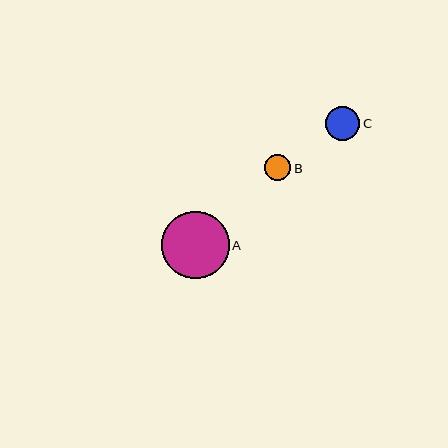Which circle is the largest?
Circle A is the largest with a size of approximately 68 pixels.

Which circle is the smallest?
Circle B is the smallest with a size of approximately 26 pixels.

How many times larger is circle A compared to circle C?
Circle A is approximately 2.0 times the size of circle C.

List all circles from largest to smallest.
From largest to smallest: A, C, B.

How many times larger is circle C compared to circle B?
Circle C is approximately 1.3 times the size of circle B.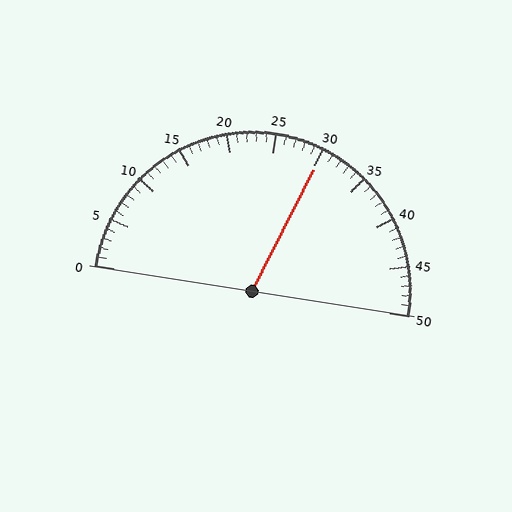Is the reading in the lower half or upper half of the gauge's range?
The reading is in the upper half of the range (0 to 50).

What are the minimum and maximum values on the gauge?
The gauge ranges from 0 to 50.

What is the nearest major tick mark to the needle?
The nearest major tick mark is 30.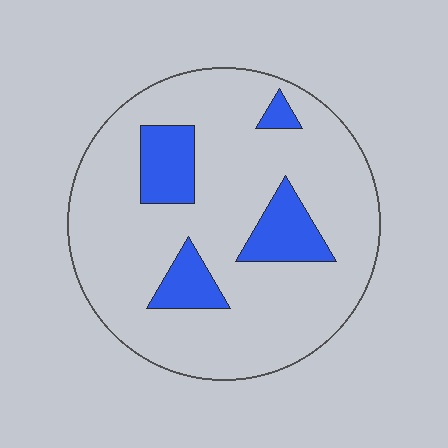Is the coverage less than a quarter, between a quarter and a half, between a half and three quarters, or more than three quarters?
Less than a quarter.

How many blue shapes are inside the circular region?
4.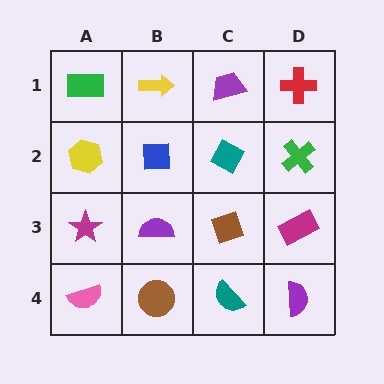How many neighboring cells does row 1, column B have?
3.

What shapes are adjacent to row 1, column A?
A yellow hexagon (row 2, column A), a yellow arrow (row 1, column B).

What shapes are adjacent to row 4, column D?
A magenta rectangle (row 3, column D), a teal semicircle (row 4, column C).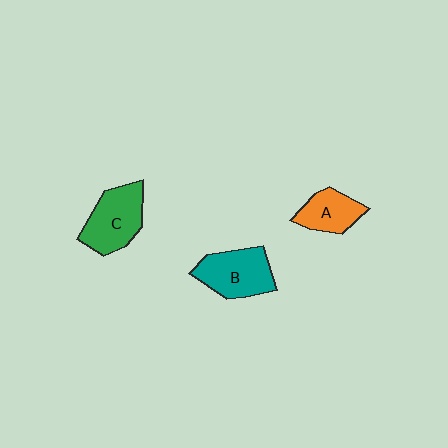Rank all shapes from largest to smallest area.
From largest to smallest: C (green), B (teal), A (orange).